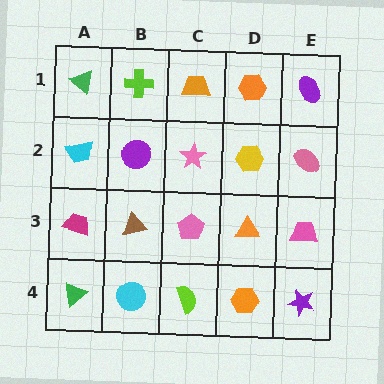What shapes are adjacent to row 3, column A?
A cyan trapezoid (row 2, column A), a green triangle (row 4, column A), a brown triangle (row 3, column B).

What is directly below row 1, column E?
A pink ellipse.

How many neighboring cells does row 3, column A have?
3.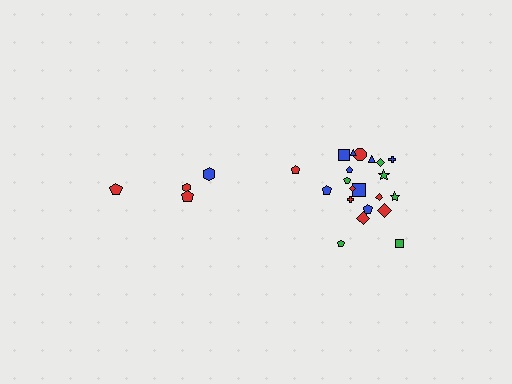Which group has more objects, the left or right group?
The right group.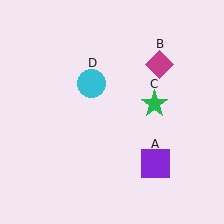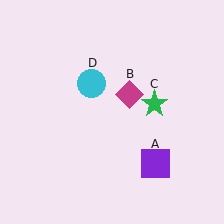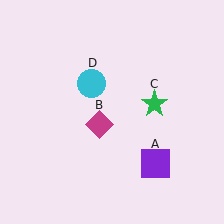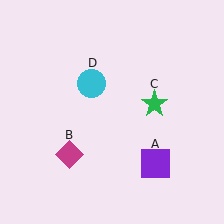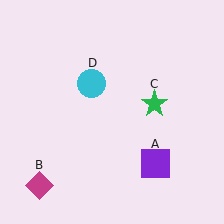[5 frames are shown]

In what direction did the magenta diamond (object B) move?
The magenta diamond (object B) moved down and to the left.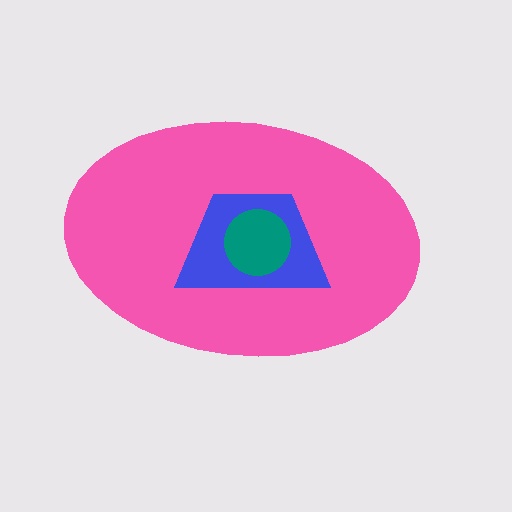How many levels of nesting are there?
3.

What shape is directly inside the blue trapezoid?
The teal circle.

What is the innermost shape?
The teal circle.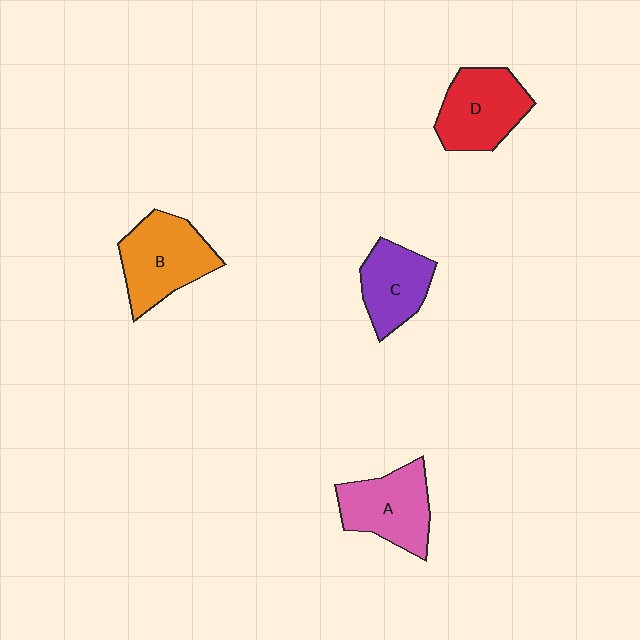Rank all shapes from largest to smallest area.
From largest to smallest: B (orange), D (red), A (pink), C (purple).